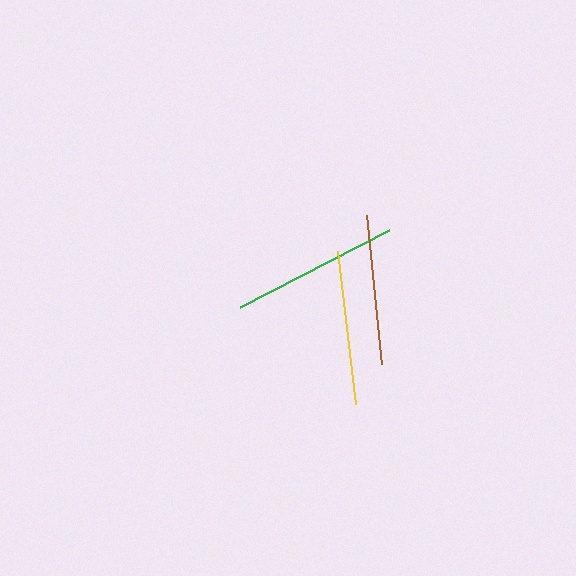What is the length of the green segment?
The green segment is approximately 168 pixels long.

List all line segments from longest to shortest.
From longest to shortest: green, yellow, brown.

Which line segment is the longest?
The green line is the longest at approximately 168 pixels.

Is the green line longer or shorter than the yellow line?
The green line is longer than the yellow line.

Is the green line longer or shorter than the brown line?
The green line is longer than the brown line.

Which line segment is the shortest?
The brown line is the shortest at approximately 150 pixels.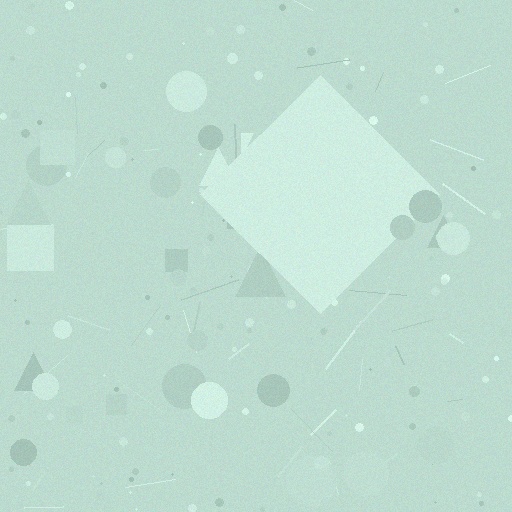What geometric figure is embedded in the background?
A diamond is embedded in the background.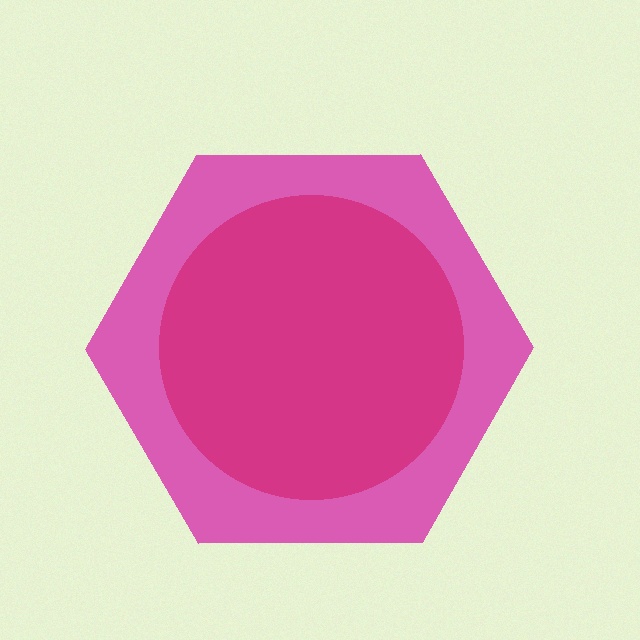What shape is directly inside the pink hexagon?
The magenta circle.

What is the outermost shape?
The pink hexagon.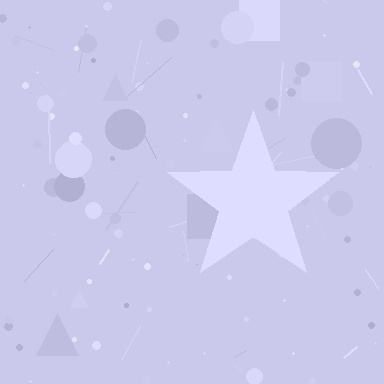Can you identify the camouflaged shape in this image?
The camouflaged shape is a star.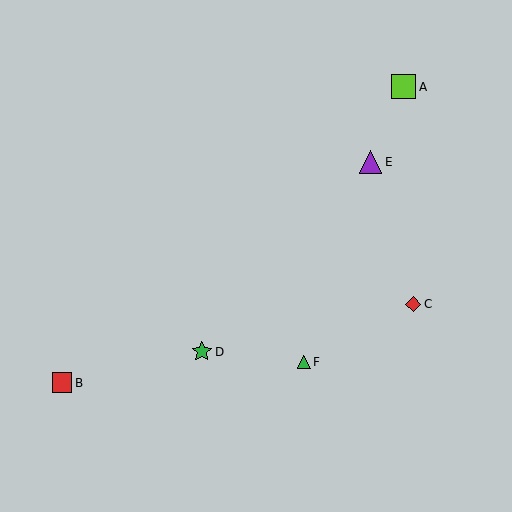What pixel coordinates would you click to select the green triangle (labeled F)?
Click at (304, 362) to select the green triangle F.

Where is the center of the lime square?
The center of the lime square is at (404, 87).